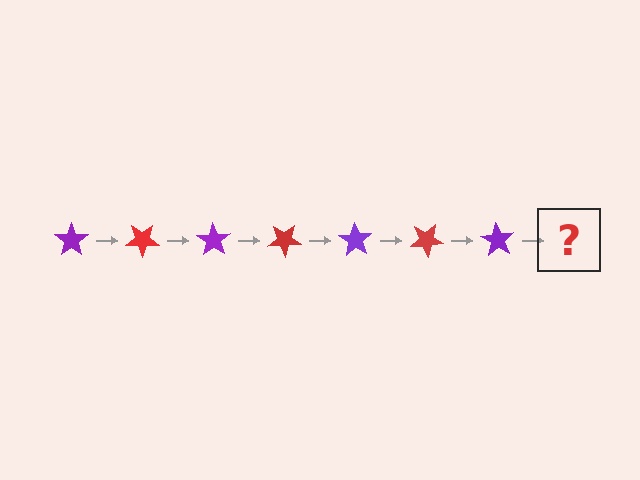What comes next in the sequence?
The next element should be a red star, rotated 245 degrees from the start.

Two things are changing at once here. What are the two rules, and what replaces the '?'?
The two rules are that it rotates 35 degrees each step and the color cycles through purple and red. The '?' should be a red star, rotated 245 degrees from the start.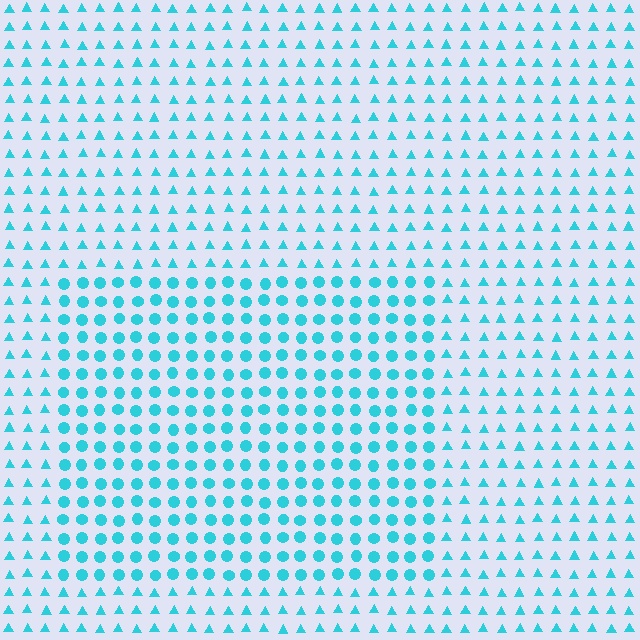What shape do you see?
I see a rectangle.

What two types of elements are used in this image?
The image uses circles inside the rectangle region and triangles outside it.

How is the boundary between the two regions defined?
The boundary is defined by a change in element shape: circles inside vs. triangles outside. All elements share the same color and spacing.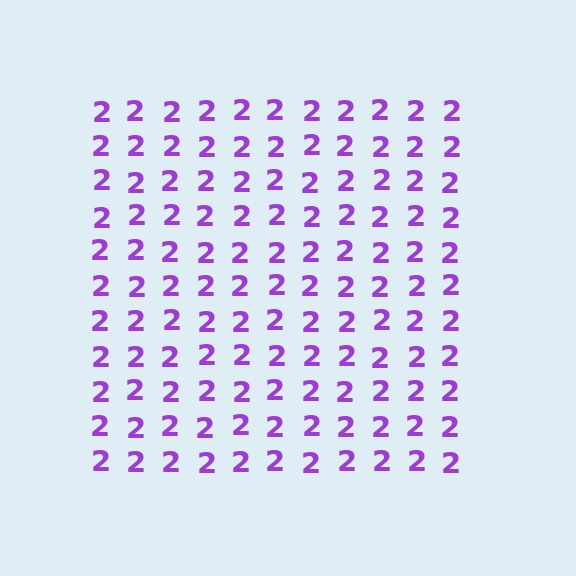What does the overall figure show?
The overall figure shows a square.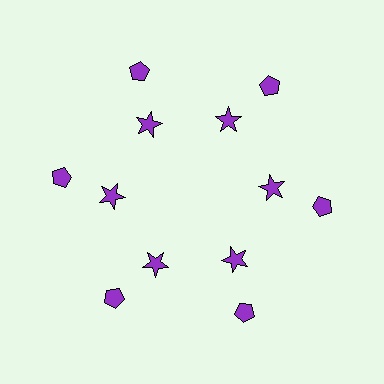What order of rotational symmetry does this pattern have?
This pattern has 6-fold rotational symmetry.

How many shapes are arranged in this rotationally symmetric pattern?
There are 12 shapes, arranged in 6 groups of 2.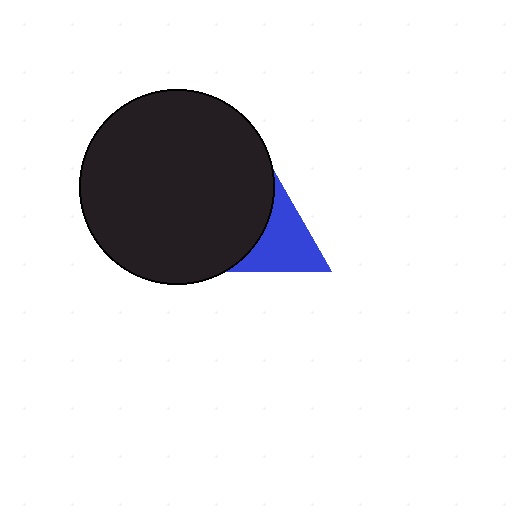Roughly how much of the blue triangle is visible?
About half of it is visible (roughly 50%).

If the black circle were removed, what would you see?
You would see the complete blue triangle.